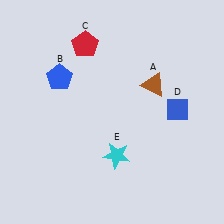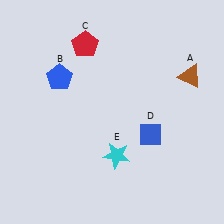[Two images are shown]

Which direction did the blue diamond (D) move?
The blue diamond (D) moved left.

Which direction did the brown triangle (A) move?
The brown triangle (A) moved right.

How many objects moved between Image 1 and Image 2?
2 objects moved between the two images.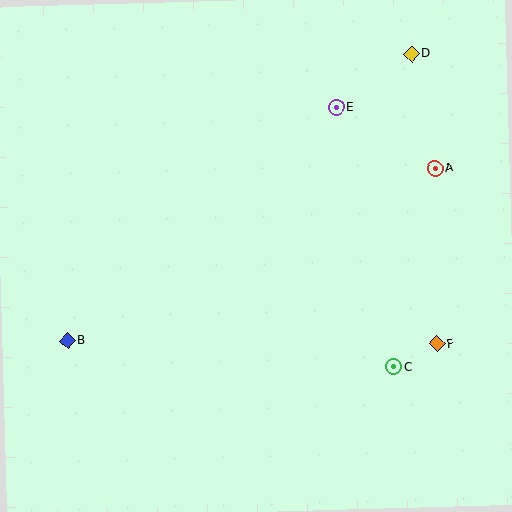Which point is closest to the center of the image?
Point E at (336, 108) is closest to the center.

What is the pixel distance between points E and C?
The distance between E and C is 266 pixels.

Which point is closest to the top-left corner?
Point B is closest to the top-left corner.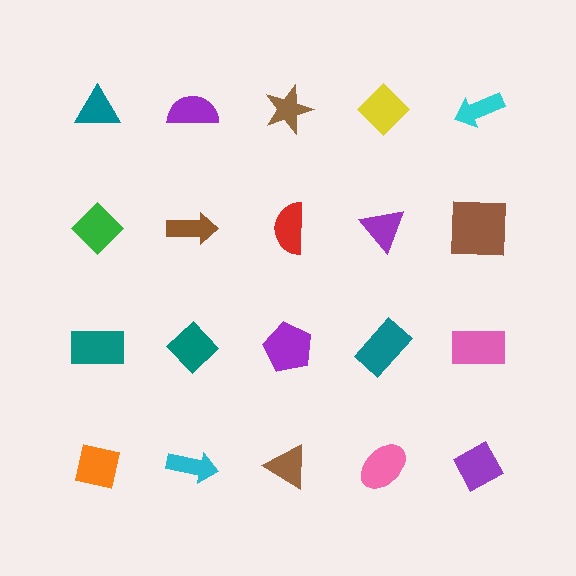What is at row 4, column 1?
An orange square.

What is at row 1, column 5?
A cyan arrow.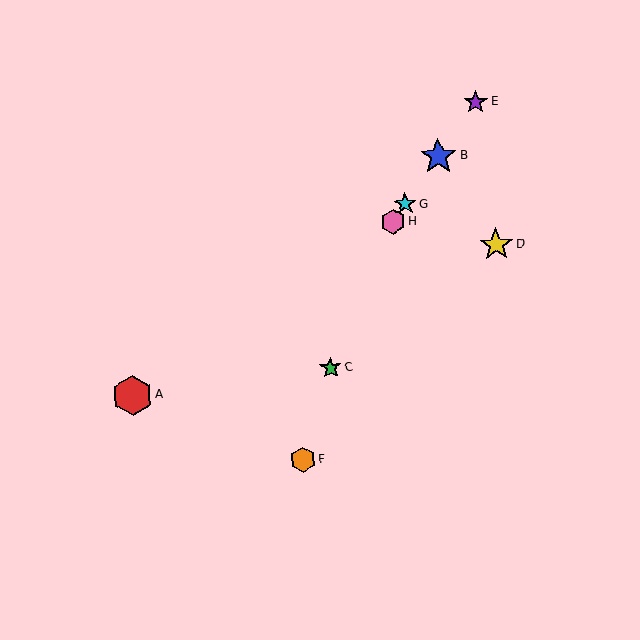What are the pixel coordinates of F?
Object F is at (303, 460).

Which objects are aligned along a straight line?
Objects B, E, G, H are aligned along a straight line.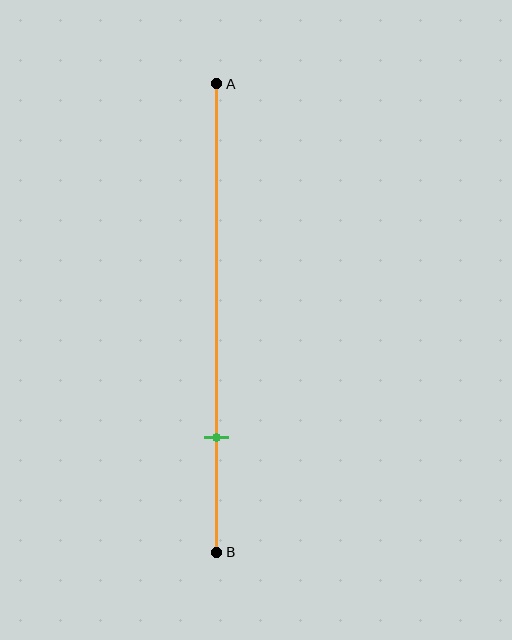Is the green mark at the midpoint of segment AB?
No, the mark is at about 75% from A, not at the 50% midpoint.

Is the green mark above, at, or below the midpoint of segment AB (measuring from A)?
The green mark is below the midpoint of segment AB.